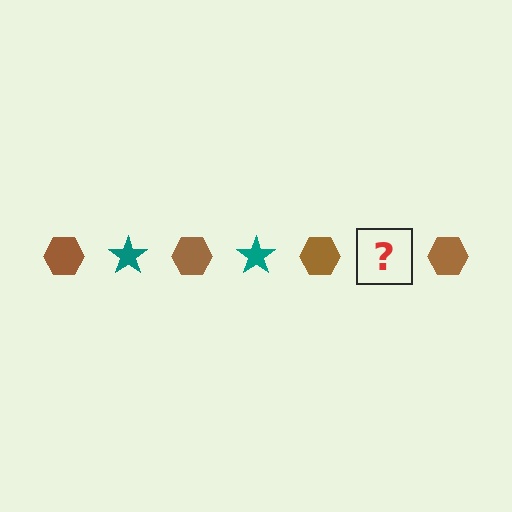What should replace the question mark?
The question mark should be replaced with a teal star.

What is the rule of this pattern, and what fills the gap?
The rule is that the pattern alternates between brown hexagon and teal star. The gap should be filled with a teal star.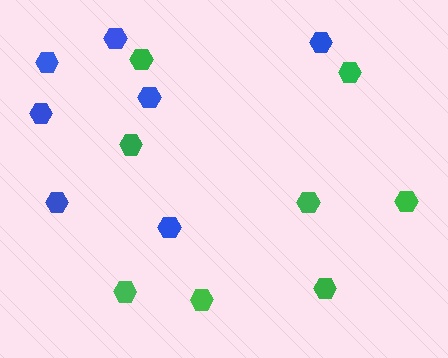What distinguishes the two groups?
There are 2 groups: one group of green hexagons (8) and one group of blue hexagons (7).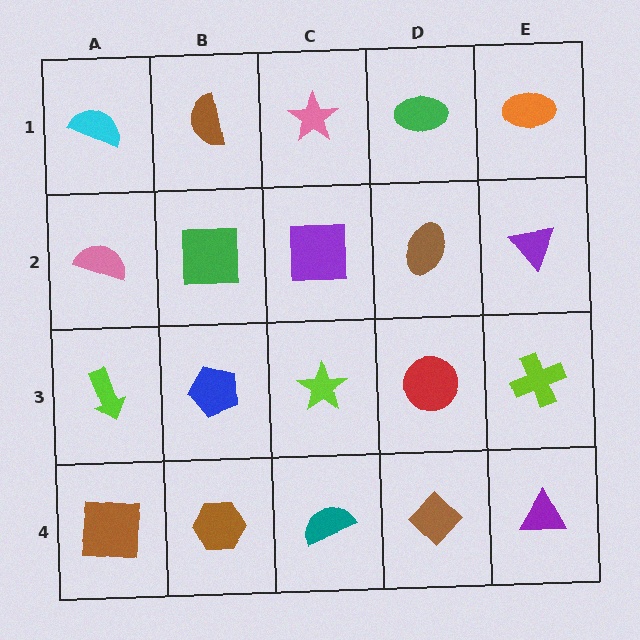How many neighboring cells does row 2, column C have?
4.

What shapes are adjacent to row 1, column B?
A green square (row 2, column B), a cyan semicircle (row 1, column A), a pink star (row 1, column C).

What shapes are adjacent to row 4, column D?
A red circle (row 3, column D), a teal semicircle (row 4, column C), a purple triangle (row 4, column E).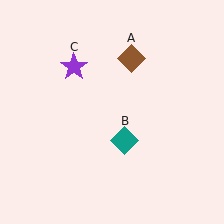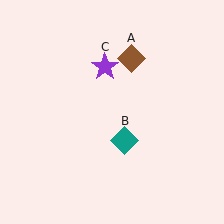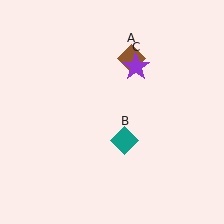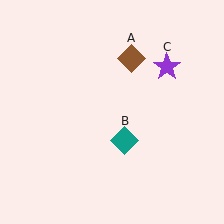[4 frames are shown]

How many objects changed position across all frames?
1 object changed position: purple star (object C).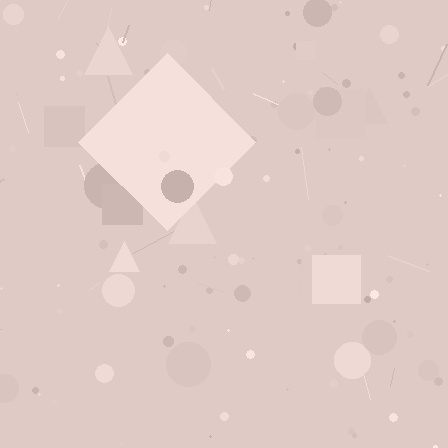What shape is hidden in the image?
A diamond is hidden in the image.